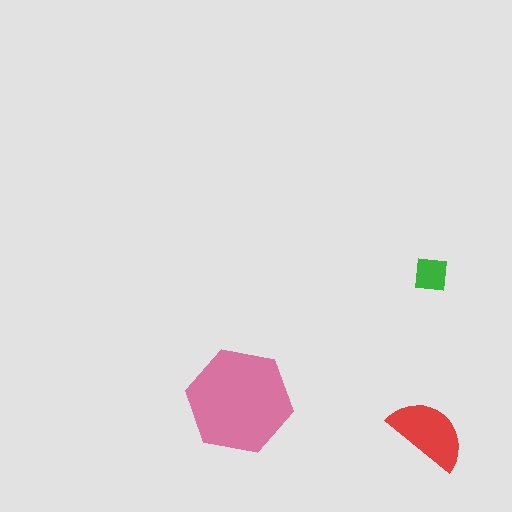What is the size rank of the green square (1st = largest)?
3rd.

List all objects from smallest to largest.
The green square, the red semicircle, the pink hexagon.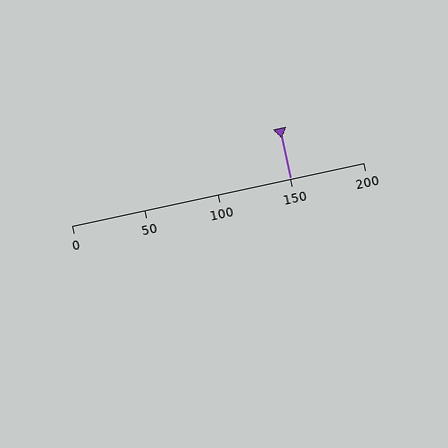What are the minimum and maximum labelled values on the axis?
The axis runs from 0 to 200.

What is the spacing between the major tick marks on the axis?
The major ticks are spaced 50 apart.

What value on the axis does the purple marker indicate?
The marker indicates approximately 150.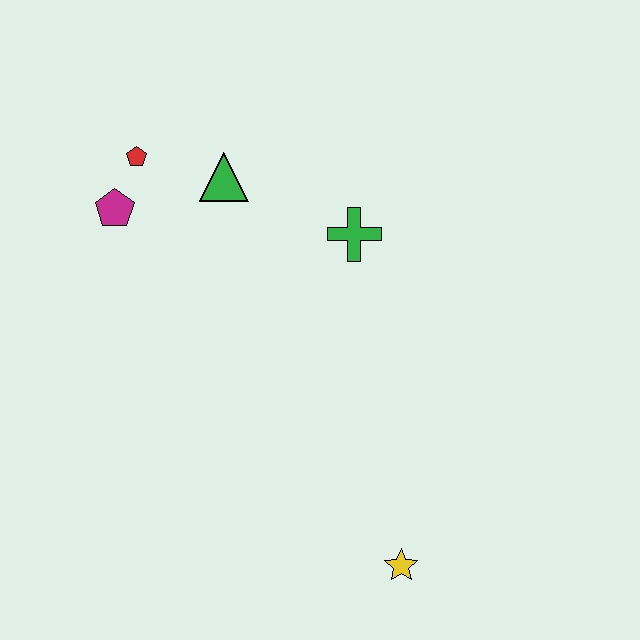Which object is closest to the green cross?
The green triangle is closest to the green cross.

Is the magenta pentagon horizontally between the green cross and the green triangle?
No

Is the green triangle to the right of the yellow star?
No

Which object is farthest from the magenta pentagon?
The yellow star is farthest from the magenta pentagon.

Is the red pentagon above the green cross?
Yes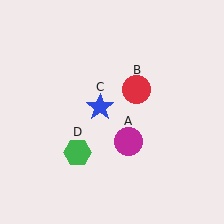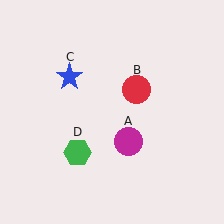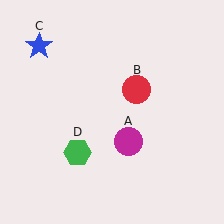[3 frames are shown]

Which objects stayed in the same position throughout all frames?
Magenta circle (object A) and red circle (object B) and green hexagon (object D) remained stationary.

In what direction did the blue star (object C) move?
The blue star (object C) moved up and to the left.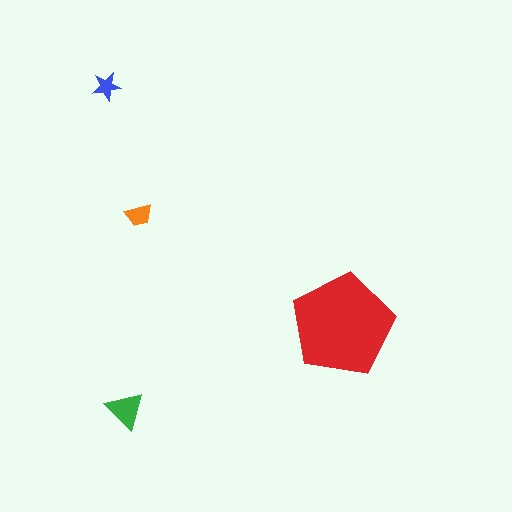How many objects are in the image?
There are 4 objects in the image.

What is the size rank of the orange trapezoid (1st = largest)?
3rd.